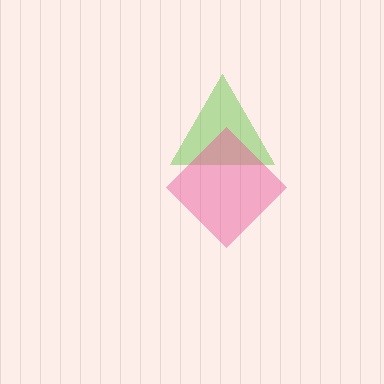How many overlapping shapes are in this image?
There are 2 overlapping shapes in the image.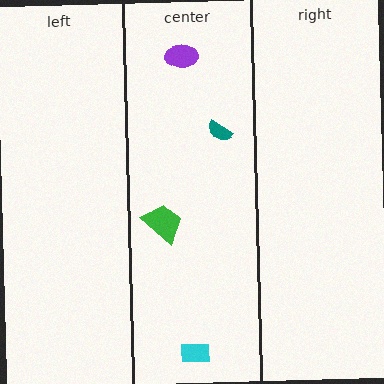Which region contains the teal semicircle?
The center region.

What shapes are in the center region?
The teal semicircle, the cyan rectangle, the purple ellipse, the green trapezoid.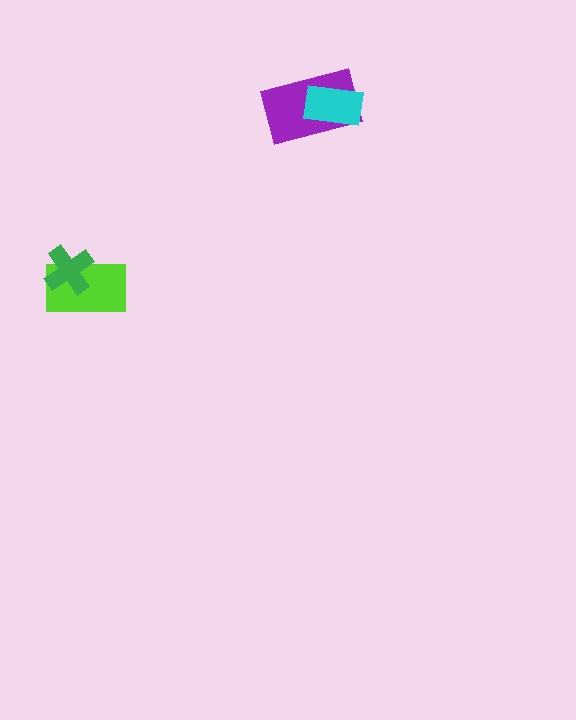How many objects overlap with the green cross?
1 object overlaps with the green cross.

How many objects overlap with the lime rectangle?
1 object overlaps with the lime rectangle.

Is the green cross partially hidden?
No, no other shape covers it.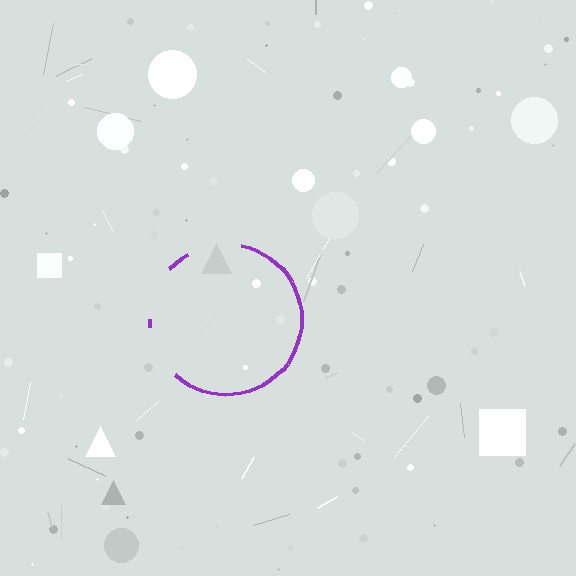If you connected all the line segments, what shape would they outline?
They would outline a circle.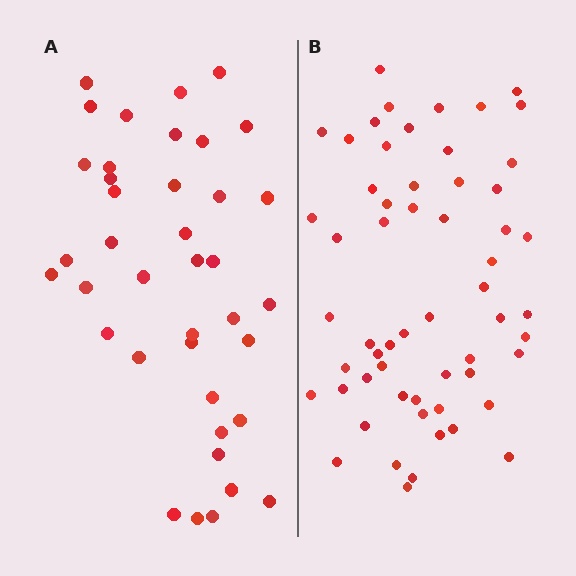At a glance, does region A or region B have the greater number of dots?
Region B (the right region) has more dots.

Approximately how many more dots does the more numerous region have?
Region B has approximately 20 more dots than region A.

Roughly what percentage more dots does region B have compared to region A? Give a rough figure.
About 50% more.